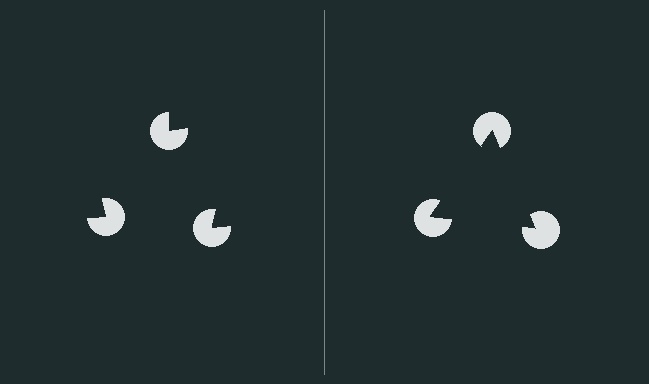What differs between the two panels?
The pac-man discs are positioned identically on both sides; only the wedge orientations differ. On the right they align to a triangle; on the left they are misaligned.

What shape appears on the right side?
An illusory triangle.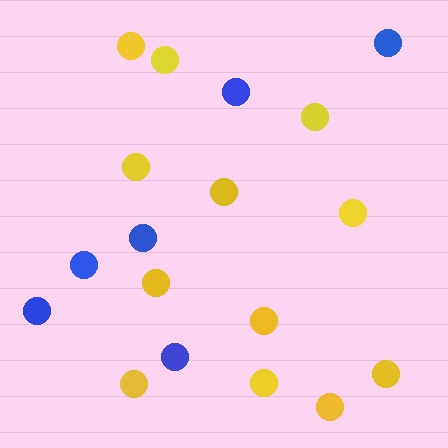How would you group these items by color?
There are 2 groups: one group of blue circles (6) and one group of yellow circles (12).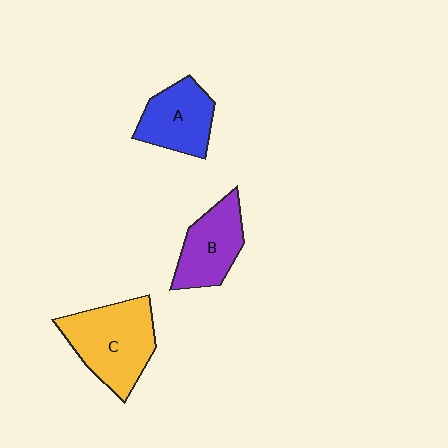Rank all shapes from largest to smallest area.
From largest to smallest: C (yellow), B (purple), A (blue).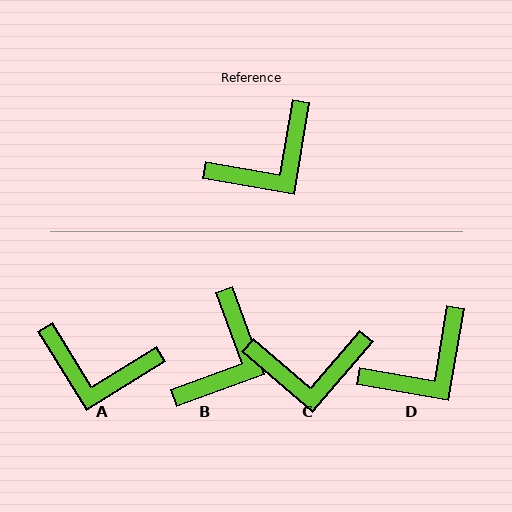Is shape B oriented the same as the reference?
No, it is off by about 30 degrees.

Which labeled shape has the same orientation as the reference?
D.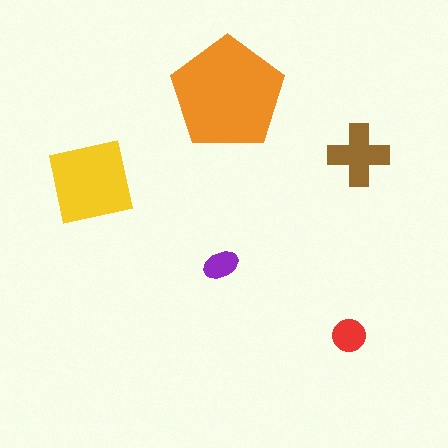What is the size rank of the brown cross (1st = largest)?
3rd.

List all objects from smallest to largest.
The purple ellipse, the red circle, the brown cross, the yellow square, the orange pentagon.